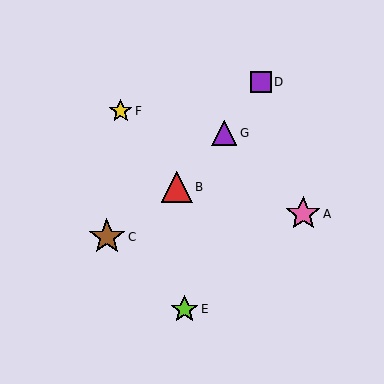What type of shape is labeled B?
Shape B is a red triangle.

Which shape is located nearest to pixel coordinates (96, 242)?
The brown star (labeled C) at (107, 237) is nearest to that location.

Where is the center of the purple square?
The center of the purple square is at (261, 82).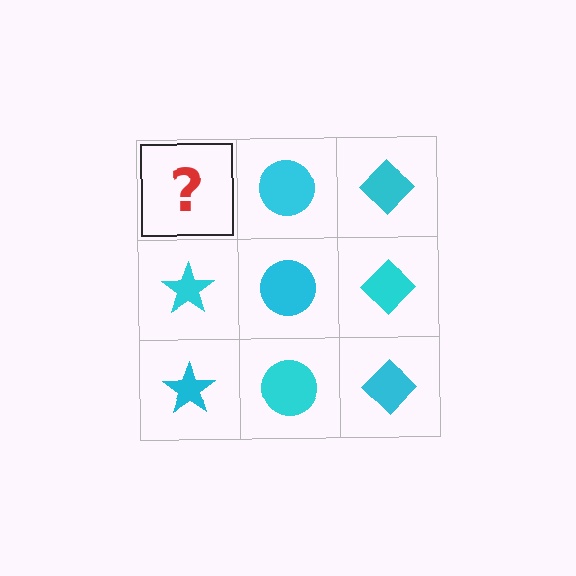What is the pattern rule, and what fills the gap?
The rule is that each column has a consistent shape. The gap should be filled with a cyan star.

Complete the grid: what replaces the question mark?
The question mark should be replaced with a cyan star.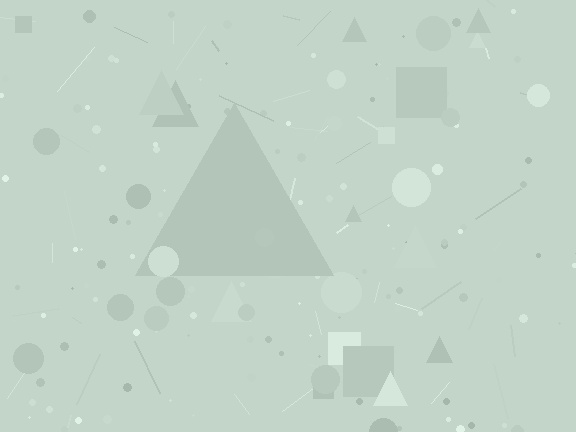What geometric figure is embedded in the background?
A triangle is embedded in the background.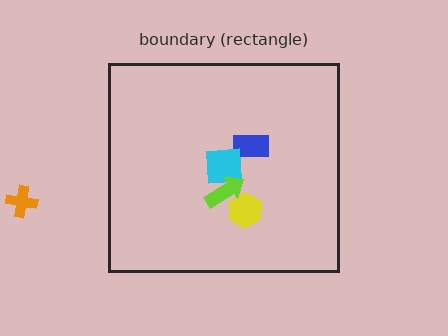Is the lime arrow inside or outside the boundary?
Inside.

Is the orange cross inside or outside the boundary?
Outside.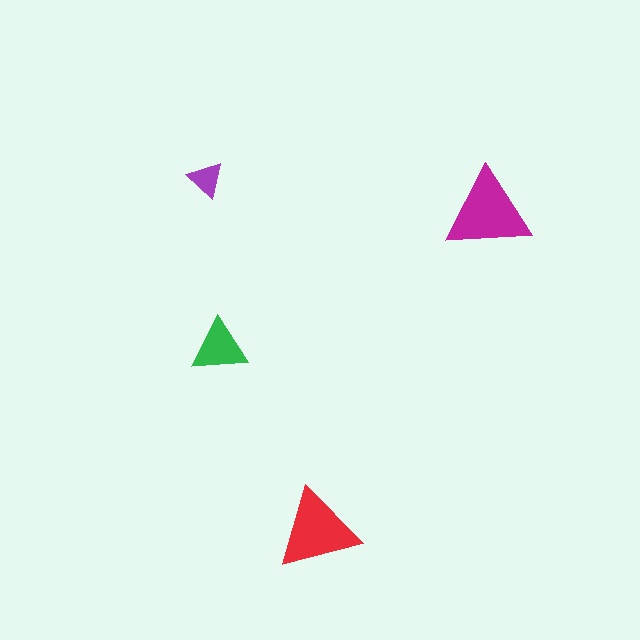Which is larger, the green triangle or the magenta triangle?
The magenta one.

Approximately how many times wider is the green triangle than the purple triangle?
About 1.5 times wider.